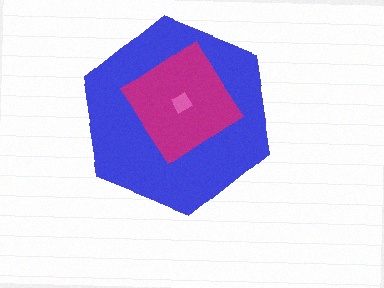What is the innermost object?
The pink diamond.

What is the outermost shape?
The blue hexagon.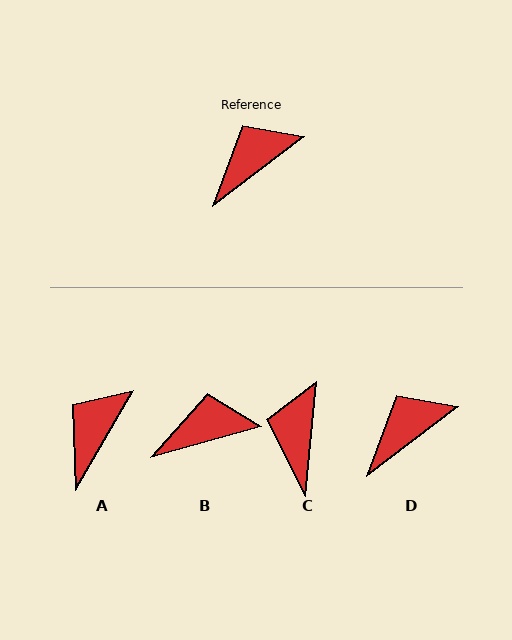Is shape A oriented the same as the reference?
No, it is off by about 23 degrees.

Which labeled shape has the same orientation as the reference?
D.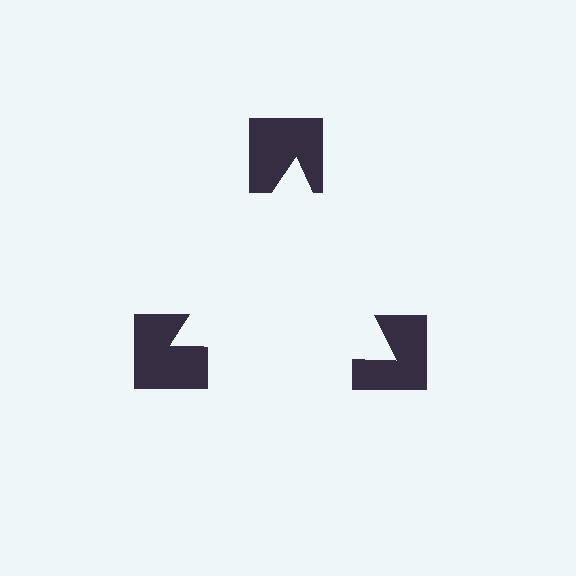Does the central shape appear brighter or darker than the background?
It typically appears slightly brighter than the background, even though no actual brightness change is drawn.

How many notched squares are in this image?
There are 3 — one at each vertex of the illusory triangle.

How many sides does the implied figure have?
3 sides.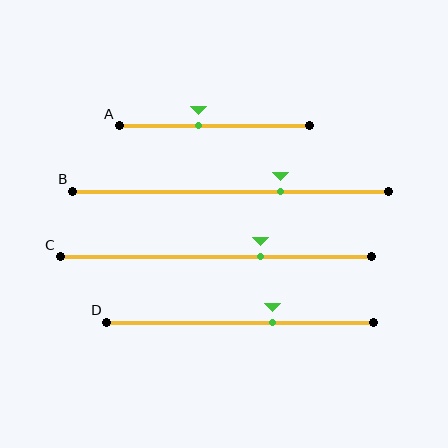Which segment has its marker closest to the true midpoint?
Segment A has its marker closest to the true midpoint.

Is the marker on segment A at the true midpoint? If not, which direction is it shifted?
No, the marker on segment A is shifted to the left by about 8% of the segment length.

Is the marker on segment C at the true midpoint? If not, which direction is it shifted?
No, the marker on segment C is shifted to the right by about 15% of the segment length.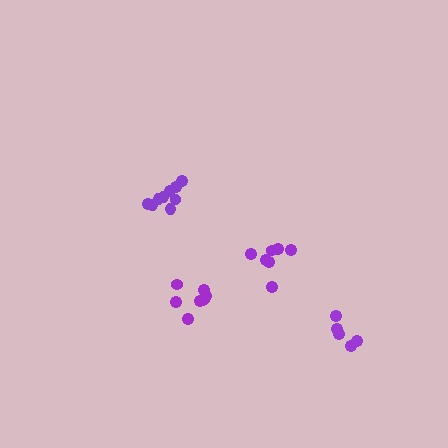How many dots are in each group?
Group 1: 9 dots, Group 2: 7 dots, Group 3: 5 dots, Group 4: 8 dots (29 total).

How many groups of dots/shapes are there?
There are 4 groups.